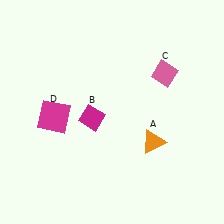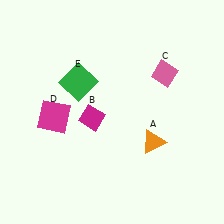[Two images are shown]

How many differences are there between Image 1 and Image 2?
There is 1 difference between the two images.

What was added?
A green square (E) was added in Image 2.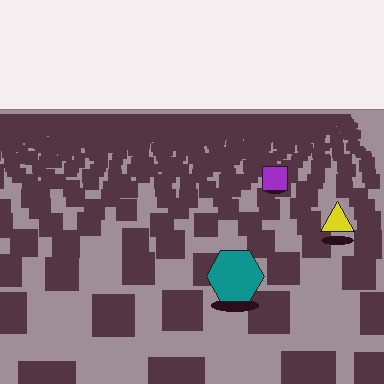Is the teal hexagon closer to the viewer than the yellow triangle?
Yes. The teal hexagon is closer — you can tell from the texture gradient: the ground texture is coarser near it.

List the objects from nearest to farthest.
From nearest to farthest: the teal hexagon, the yellow triangle, the purple square.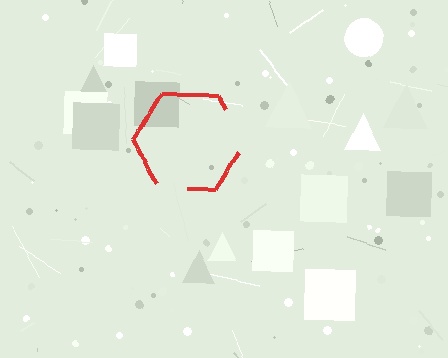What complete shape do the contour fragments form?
The contour fragments form a hexagon.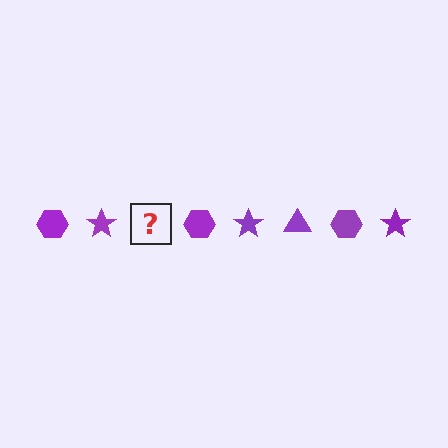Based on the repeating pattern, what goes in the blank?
The blank should be a purple triangle.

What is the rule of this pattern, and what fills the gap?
The rule is that the pattern cycles through hexagon, star, triangle shapes in purple. The gap should be filled with a purple triangle.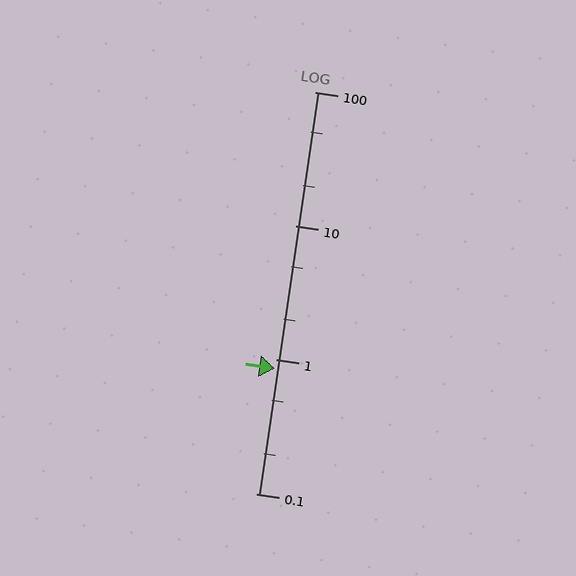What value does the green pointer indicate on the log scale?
The pointer indicates approximately 0.86.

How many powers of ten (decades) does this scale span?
The scale spans 3 decades, from 0.1 to 100.